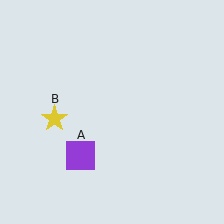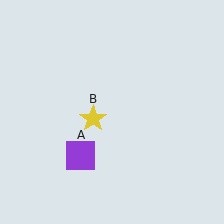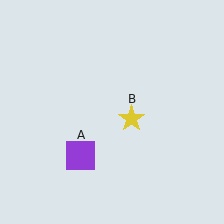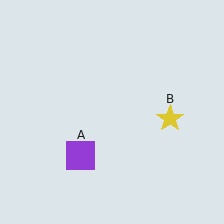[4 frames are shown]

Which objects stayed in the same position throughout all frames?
Purple square (object A) remained stationary.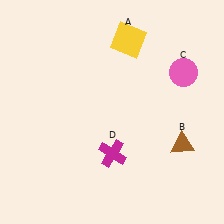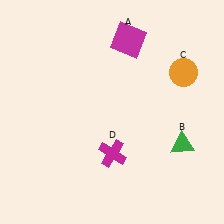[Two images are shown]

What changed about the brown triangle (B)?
In Image 1, B is brown. In Image 2, it changed to green.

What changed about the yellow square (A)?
In Image 1, A is yellow. In Image 2, it changed to magenta.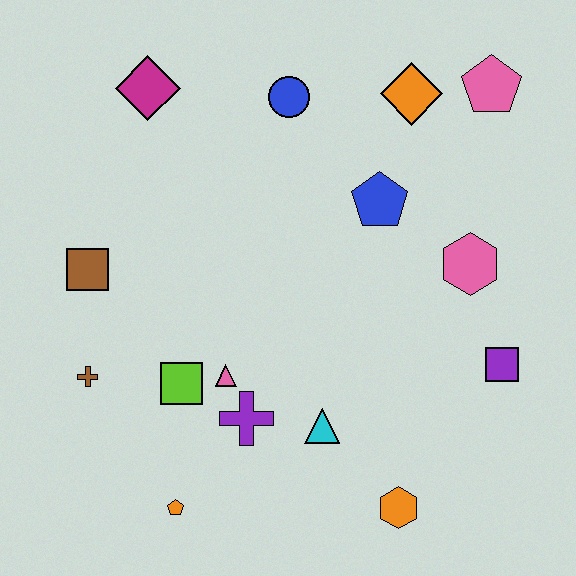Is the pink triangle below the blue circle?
Yes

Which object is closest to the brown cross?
The lime square is closest to the brown cross.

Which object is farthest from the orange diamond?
The orange pentagon is farthest from the orange diamond.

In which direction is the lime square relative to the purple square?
The lime square is to the left of the purple square.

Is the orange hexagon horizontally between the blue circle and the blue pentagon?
No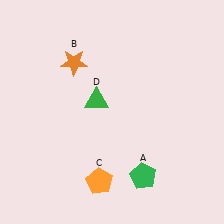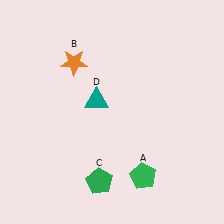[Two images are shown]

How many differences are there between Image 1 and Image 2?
There are 2 differences between the two images.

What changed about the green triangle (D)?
In Image 1, D is green. In Image 2, it changed to teal.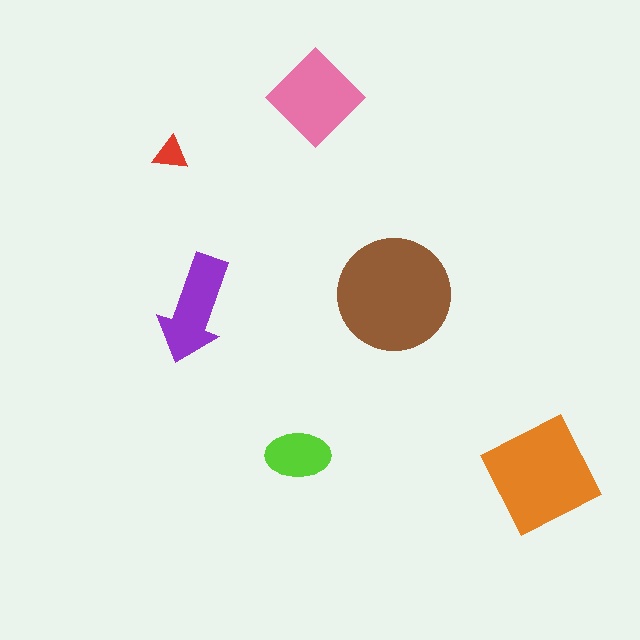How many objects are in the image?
There are 6 objects in the image.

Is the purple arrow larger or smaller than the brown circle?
Smaller.